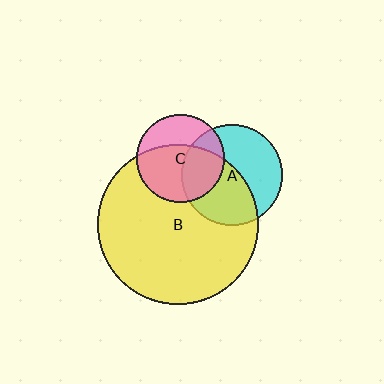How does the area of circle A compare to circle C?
Approximately 1.3 times.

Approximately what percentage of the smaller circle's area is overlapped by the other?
Approximately 50%.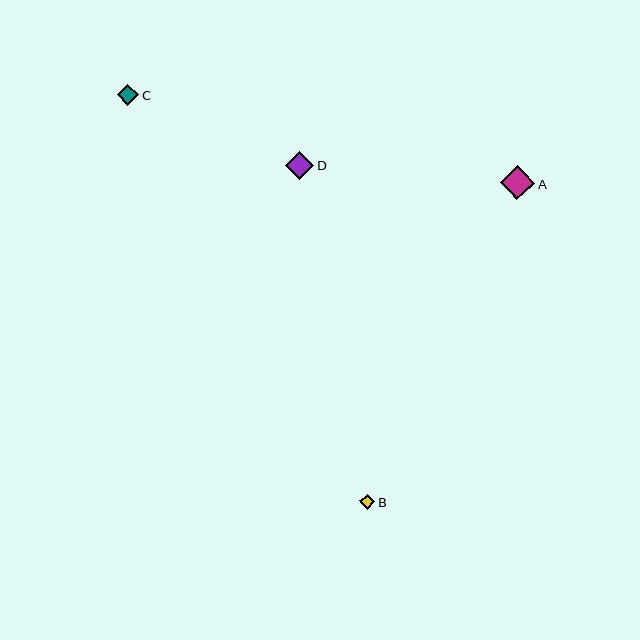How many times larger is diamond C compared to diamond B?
Diamond C is approximately 1.4 times the size of diamond B.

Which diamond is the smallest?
Diamond B is the smallest with a size of approximately 15 pixels.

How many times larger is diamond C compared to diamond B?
Diamond C is approximately 1.4 times the size of diamond B.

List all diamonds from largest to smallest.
From largest to smallest: A, D, C, B.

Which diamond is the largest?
Diamond A is the largest with a size of approximately 34 pixels.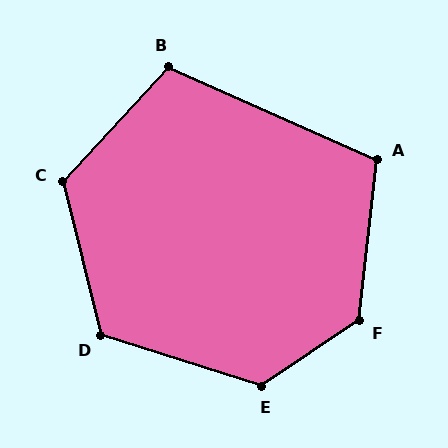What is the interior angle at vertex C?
Approximately 124 degrees (obtuse).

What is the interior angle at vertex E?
Approximately 129 degrees (obtuse).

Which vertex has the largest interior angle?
F, at approximately 130 degrees.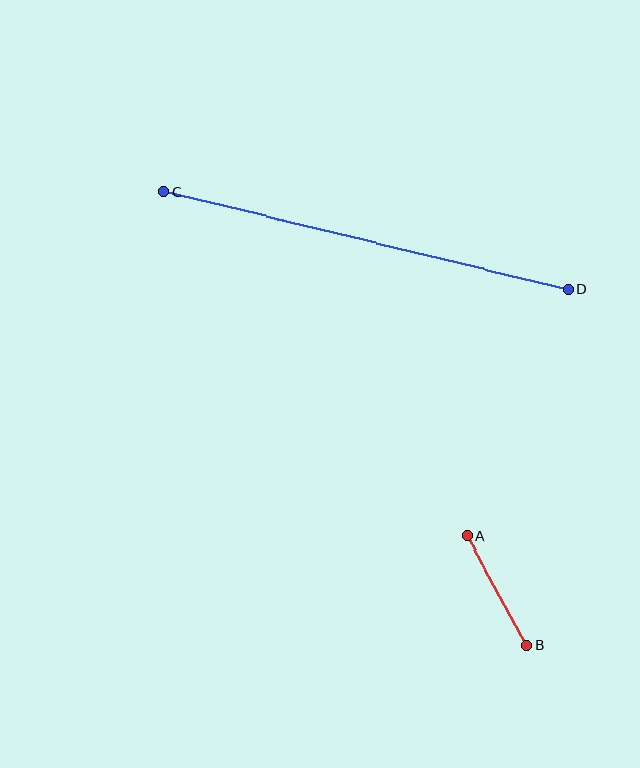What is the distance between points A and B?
The distance is approximately 124 pixels.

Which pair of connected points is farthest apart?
Points C and D are farthest apart.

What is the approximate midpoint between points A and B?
The midpoint is at approximately (497, 590) pixels.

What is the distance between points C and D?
The distance is approximately 416 pixels.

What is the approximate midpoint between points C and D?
The midpoint is at approximately (366, 240) pixels.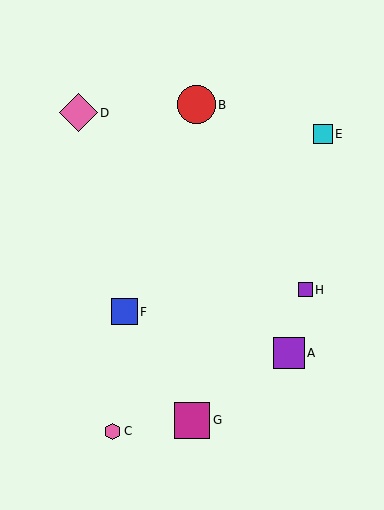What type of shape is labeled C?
Shape C is a pink hexagon.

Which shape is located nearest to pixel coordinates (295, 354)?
The purple square (labeled A) at (289, 353) is nearest to that location.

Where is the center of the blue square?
The center of the blue square is at (124, 312).